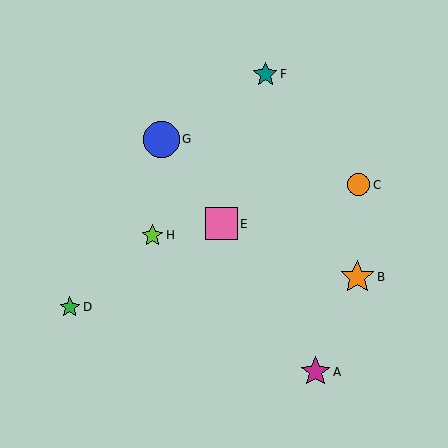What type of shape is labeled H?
Shape H is a lime star.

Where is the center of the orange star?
The center of the orange star is at (357, 277).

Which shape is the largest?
The blue circle (labeled G) is the largest.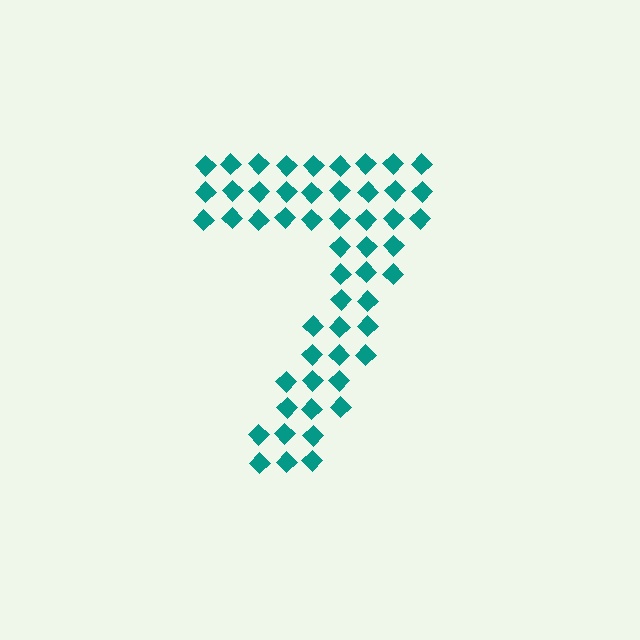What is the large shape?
The large shape is the digit 7.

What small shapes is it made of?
It is made of small diamonds.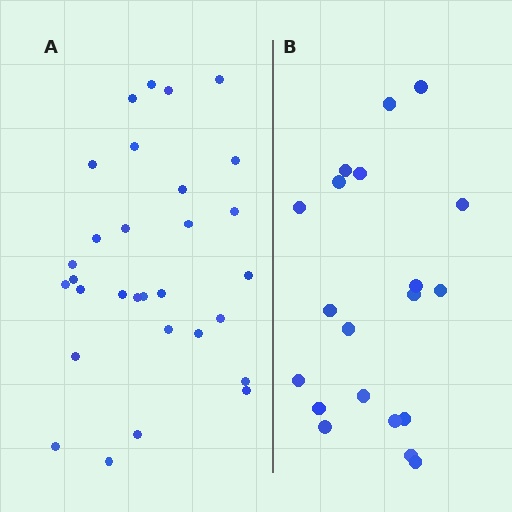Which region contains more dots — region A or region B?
Region A (the left region) has more dots.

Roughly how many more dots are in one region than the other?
Region A has roughly 10 or so more dots than region B.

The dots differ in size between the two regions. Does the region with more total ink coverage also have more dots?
No. Region B has more total ink coverage because its dots are larger, but region A actually contains more individual dots. Total area can be misleading — the number of items is what matters here.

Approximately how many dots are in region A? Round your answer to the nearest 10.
About 30 dots.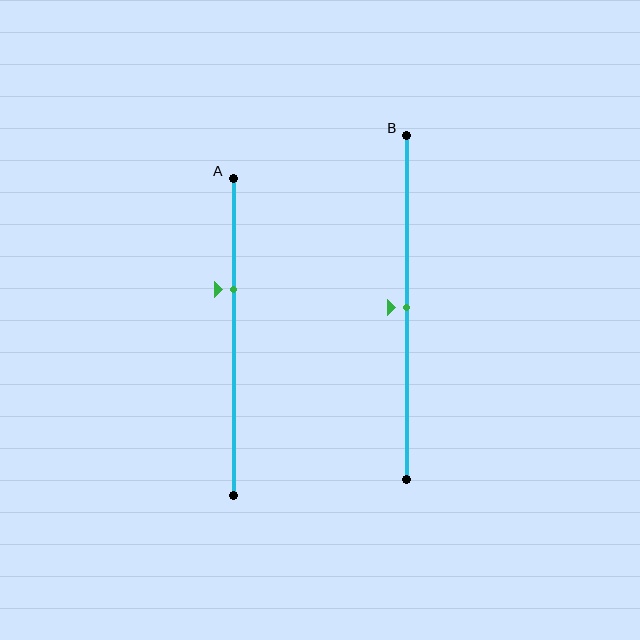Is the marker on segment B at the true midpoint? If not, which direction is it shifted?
Yes, the marker on segment B is at the true midpoint.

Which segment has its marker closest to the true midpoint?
Segment B has its marker closest to the true midpoint.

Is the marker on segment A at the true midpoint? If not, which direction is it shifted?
No, the marker on segment A is shifted upward by about 15% of the segment length.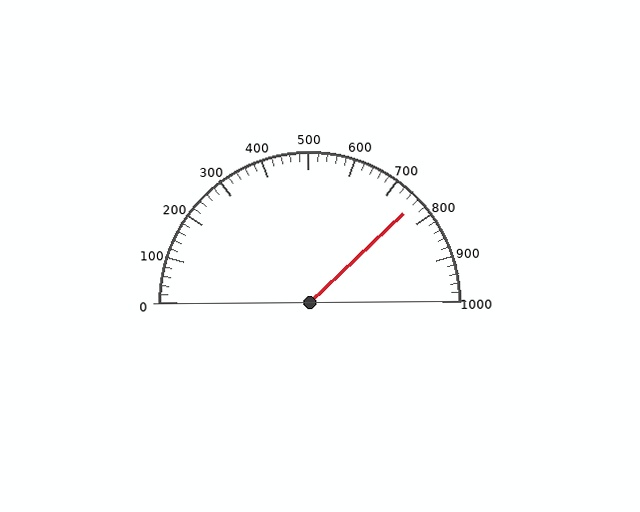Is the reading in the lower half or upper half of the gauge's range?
The reading is in the upper half of the range (0 to 1000).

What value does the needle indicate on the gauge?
The needle indicates approximately 760.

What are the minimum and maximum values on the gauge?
The gauge ranges from 0 to 1000.